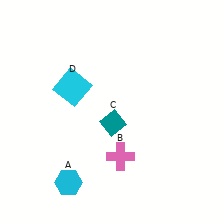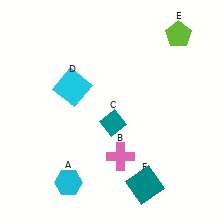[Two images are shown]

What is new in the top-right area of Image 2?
A lime pentagon (E) was added in the top-right area of Image 2.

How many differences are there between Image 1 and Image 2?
There are 2 differences between the two images.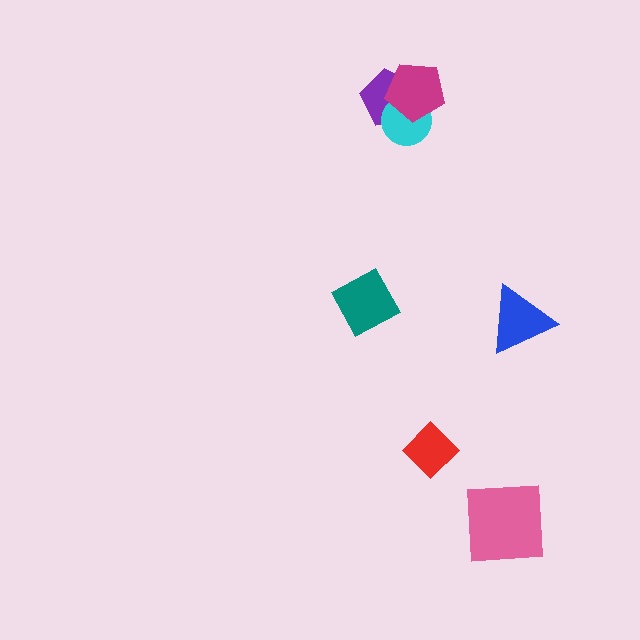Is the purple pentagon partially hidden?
Yes, it is partially covered by another shape.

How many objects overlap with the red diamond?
0 objects overlap with the red diamond.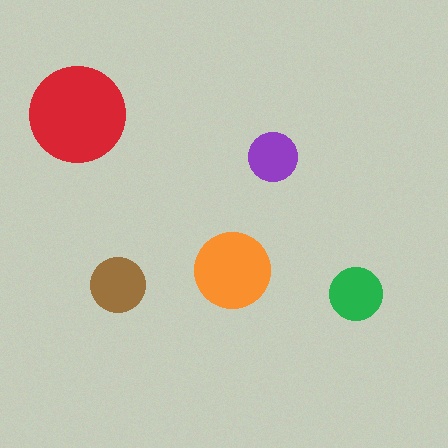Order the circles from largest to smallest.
the red one, the orange one, the brown one, the green one, the purple one.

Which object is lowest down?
The green circle is bottommost.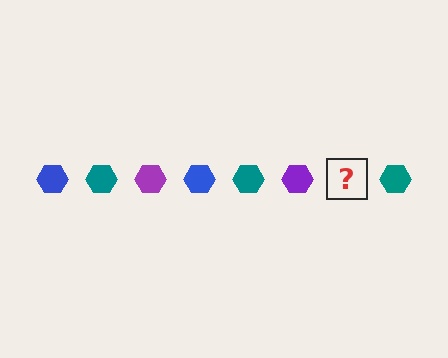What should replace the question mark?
The question mark should be replaced with a blue hexagon.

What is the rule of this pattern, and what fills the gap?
The rule is that the pattern cycles through blue, teal, purple hexagons. The gap should be filled with a blue hexagon.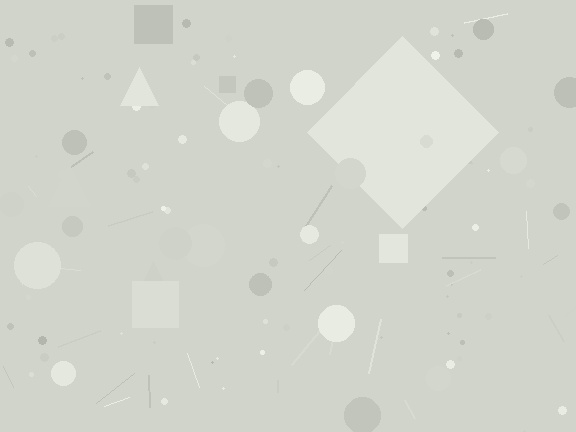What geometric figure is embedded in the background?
A diamond is embedded in the background.